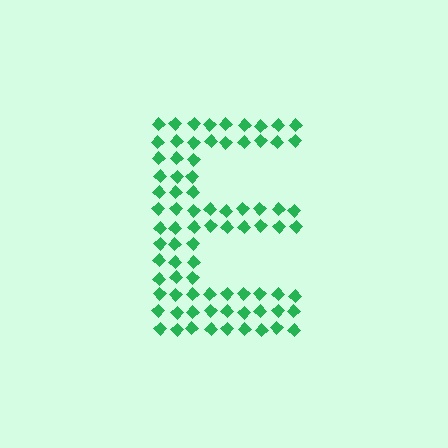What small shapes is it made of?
It is made of small diamonds.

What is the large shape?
The large shape is the letter E.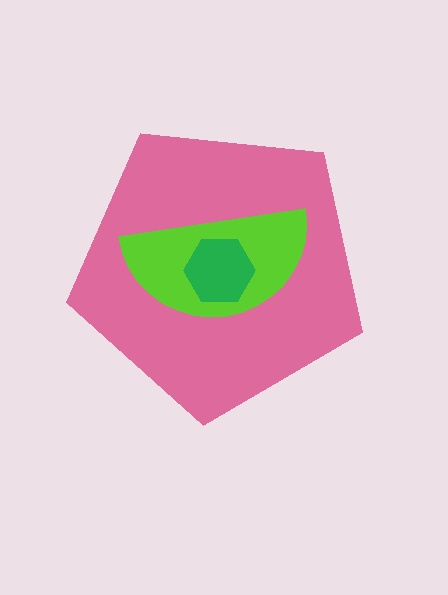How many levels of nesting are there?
3.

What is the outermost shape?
The pink pentagon.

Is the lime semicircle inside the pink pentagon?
Yes.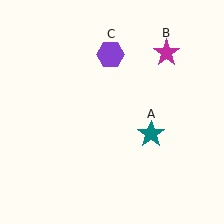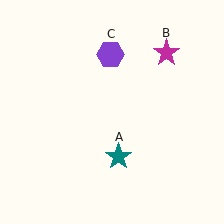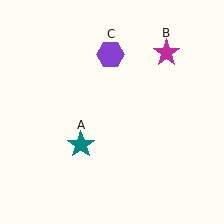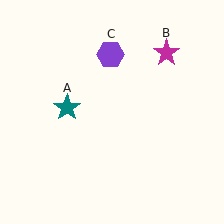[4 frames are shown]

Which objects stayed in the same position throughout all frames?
Magenta star (object B) and purple hexagon (object C) remained stationary.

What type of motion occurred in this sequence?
The teal star (object A) rotated clockwise around the center of the scene.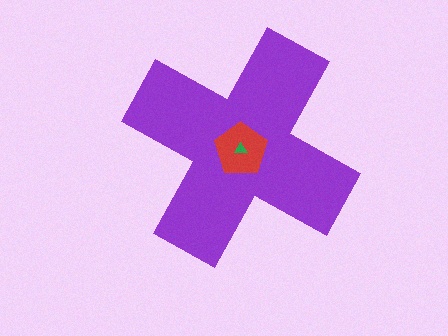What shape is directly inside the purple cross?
The red pentagon.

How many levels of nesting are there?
3.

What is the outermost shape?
The purple cross.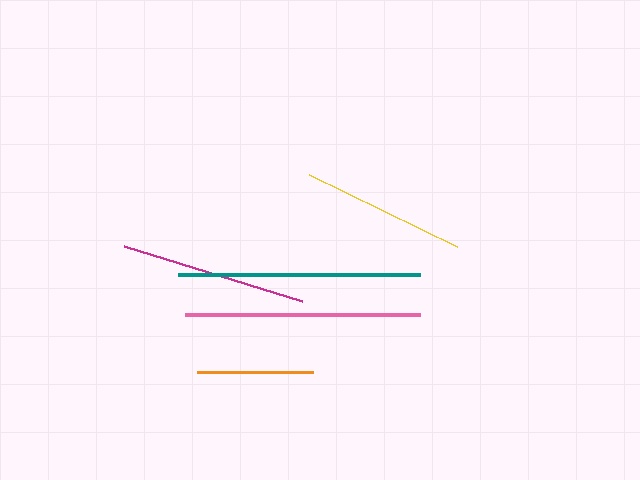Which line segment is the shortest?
The orange line is the shortest at approximately 115 pixels.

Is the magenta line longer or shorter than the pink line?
The pink line is longer than the magenta line.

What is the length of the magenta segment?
The magenta segment is approximately 187 pixels long.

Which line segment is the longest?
The teal line is the longest at approximately 243 pixels.